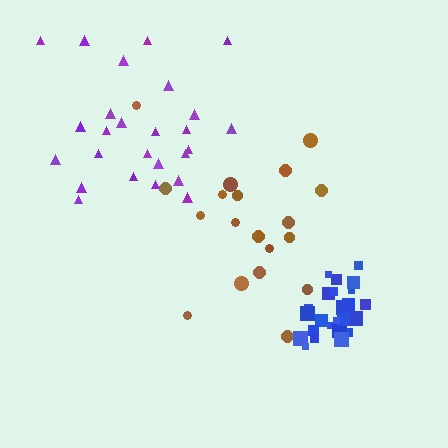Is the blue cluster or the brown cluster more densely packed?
Blue.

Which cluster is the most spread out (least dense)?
Brown.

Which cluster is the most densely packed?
Blue.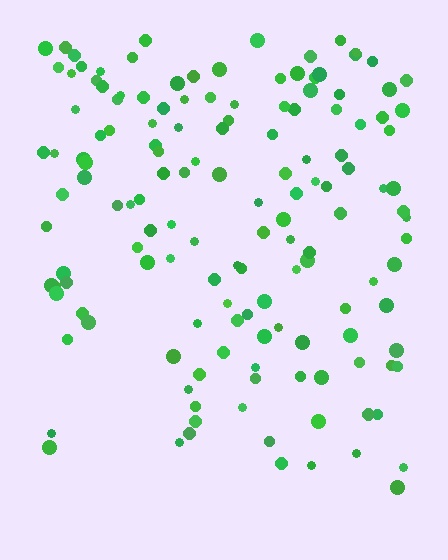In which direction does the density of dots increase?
From bottom to top, with the top side densest.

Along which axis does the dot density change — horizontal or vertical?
Vertical.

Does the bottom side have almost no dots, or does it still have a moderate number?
Still a moderate number, just noticeably fewer than the top.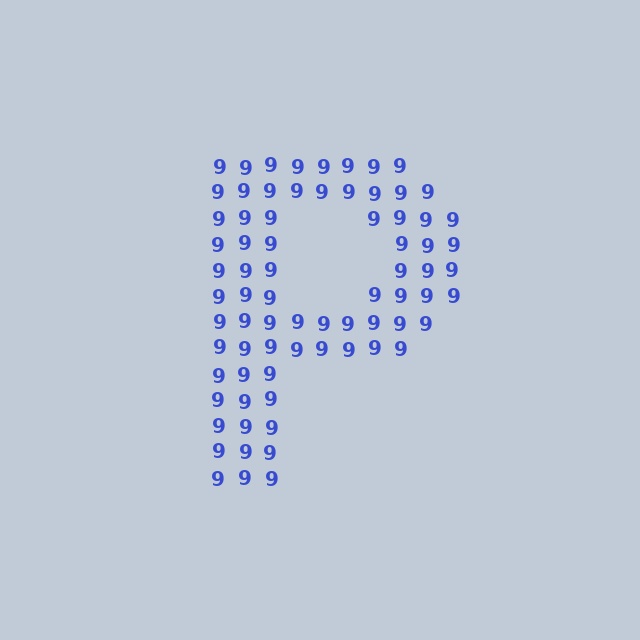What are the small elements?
The small elements are digit 9's.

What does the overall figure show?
The overall figure shows the letter P.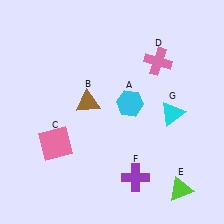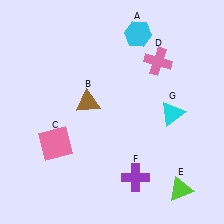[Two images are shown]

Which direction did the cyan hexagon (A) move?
The cyan hexagon (A) moved up.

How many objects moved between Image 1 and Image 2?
1 object moved between the two images.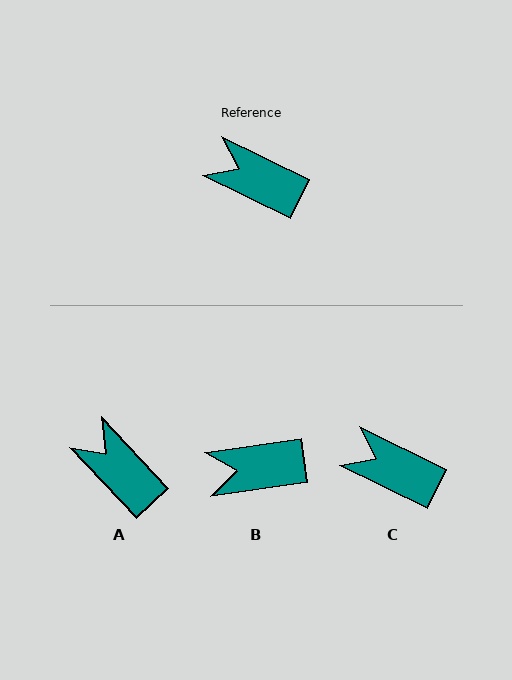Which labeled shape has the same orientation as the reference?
C.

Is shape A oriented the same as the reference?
No, it is off by about 21 degrees.